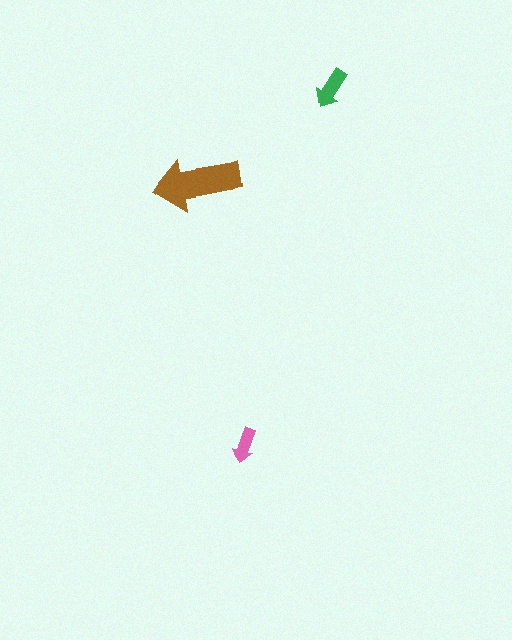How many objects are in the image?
There are 3 objects in the image.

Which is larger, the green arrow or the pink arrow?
The green one.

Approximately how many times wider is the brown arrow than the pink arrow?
About 2.5 times wider.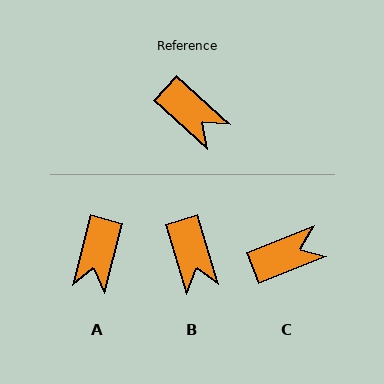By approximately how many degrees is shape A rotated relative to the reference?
Approximately 62 degrees clockwise.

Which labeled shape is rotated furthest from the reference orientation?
C, about 64 degrees away.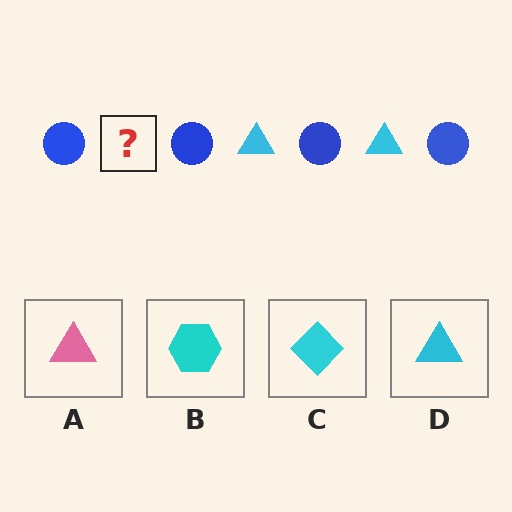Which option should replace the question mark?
Option D.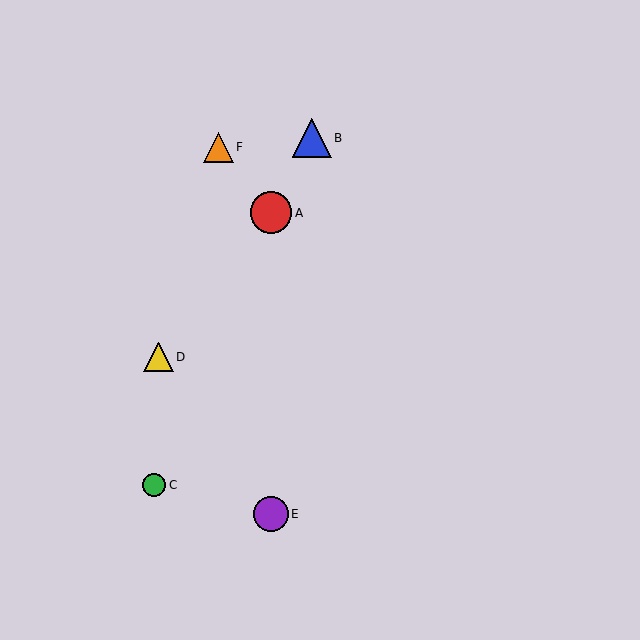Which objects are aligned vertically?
Objects A, E are aligned vertically.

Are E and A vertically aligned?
Yes, both are at x≈271.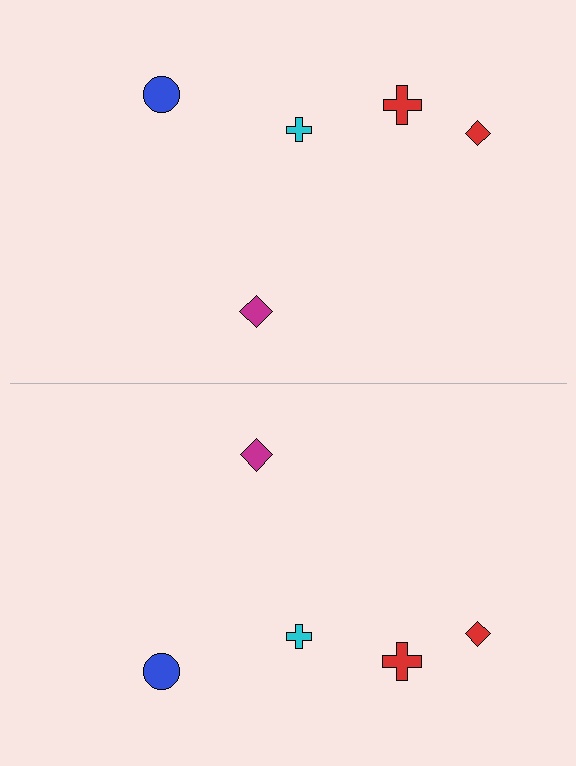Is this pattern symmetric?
Yes, this pattern has bilateral (reflection) symmetry.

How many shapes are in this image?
There are 10 shapes in this image.